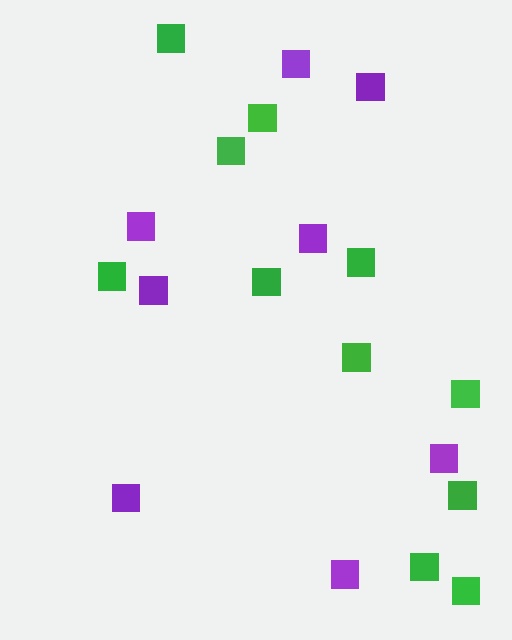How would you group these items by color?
There are 2 groups: one group of green squares (11) and one group of purple squares (8).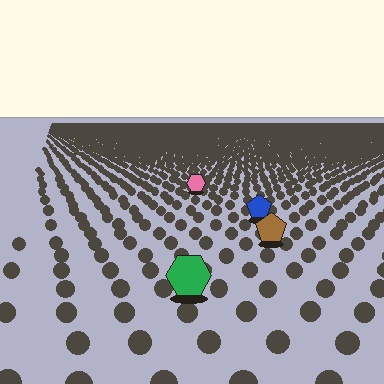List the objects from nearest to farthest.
From nearest to farthest: the green hexagon, the brown pentagon, the blue pentagon, the pink hexagon.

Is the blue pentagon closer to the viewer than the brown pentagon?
No. The brown pentagon is closer — you can tell from the texture gradient: the ground texture is coarser near it.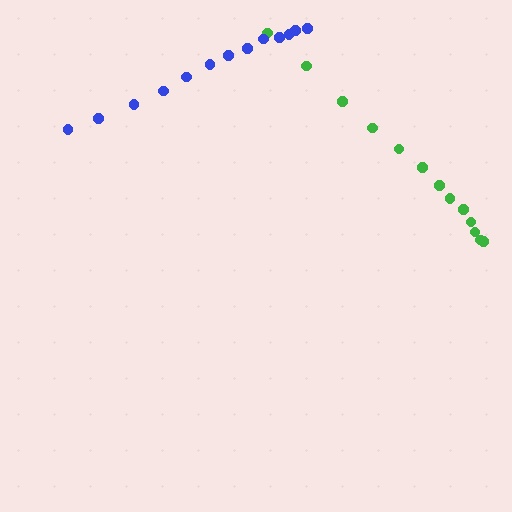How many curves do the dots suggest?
There are 2 distinct paths.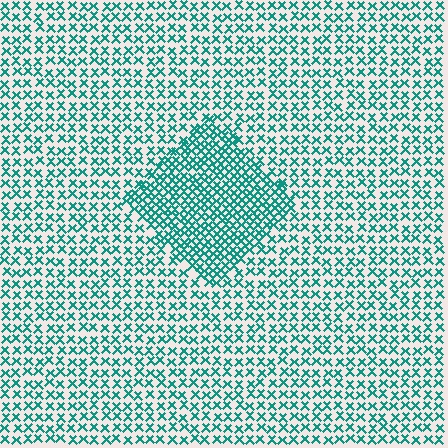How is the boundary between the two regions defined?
The boundary is defined by a change in element density (approximately 1.8x ratio). All elements are the same color, size, and shape.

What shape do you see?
I see a diamond.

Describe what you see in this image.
The image contains small teal elements arranged at two different densities. A diamond-shaped region is visible where the elements are more densely packed than the surrounding area.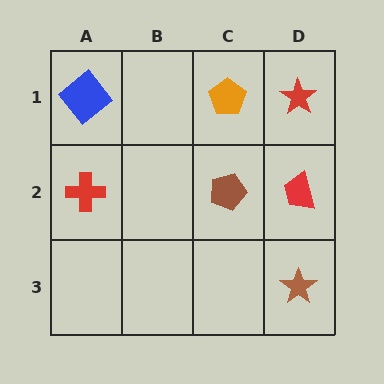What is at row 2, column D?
A red trapezoid.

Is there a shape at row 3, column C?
No, that cell is empty.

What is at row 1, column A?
A blue diamond.